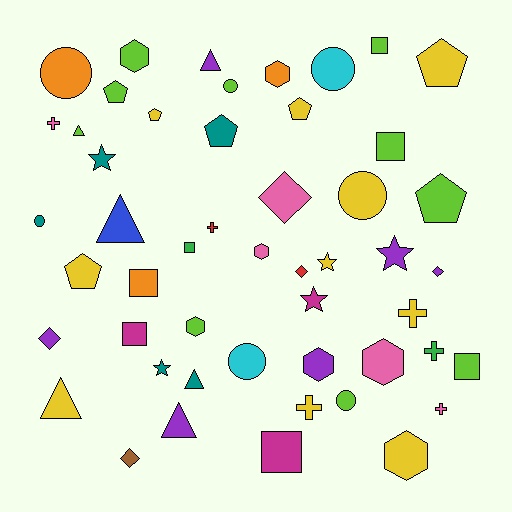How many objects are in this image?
There are 50 objects.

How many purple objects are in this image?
There are 6 purple objects.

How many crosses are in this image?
There are 6 crosses.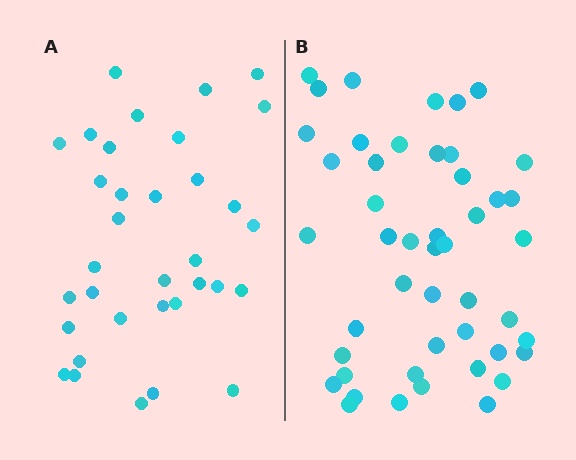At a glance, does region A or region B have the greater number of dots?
Region B (the right region) has more dots.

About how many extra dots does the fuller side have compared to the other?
Region B has approximately 15 more dots than region A.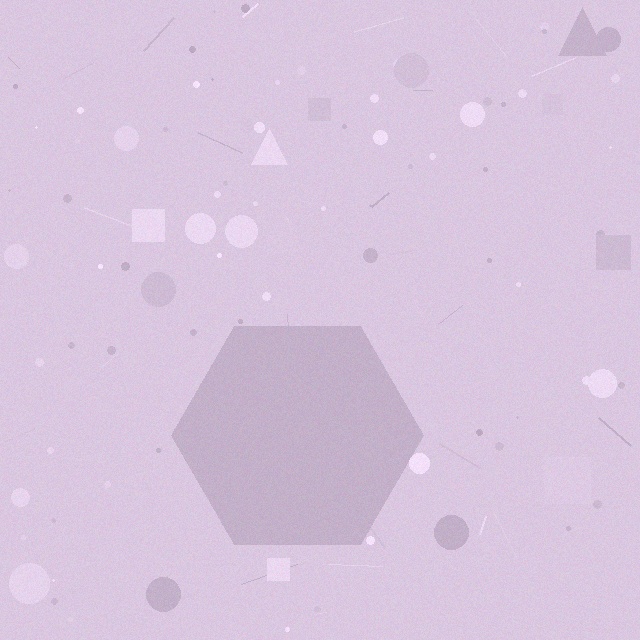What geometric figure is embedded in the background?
A hexagon is embedded in the background.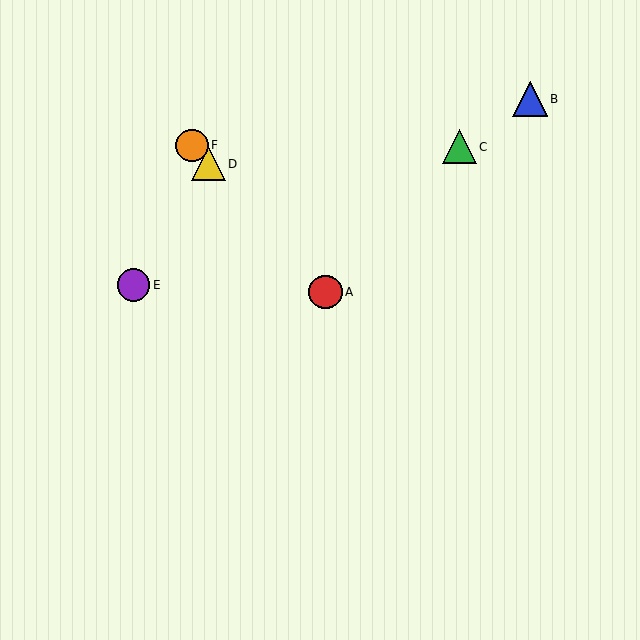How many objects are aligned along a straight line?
3 objects (A, D, F) are aligned along a straight line.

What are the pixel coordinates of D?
Object D is at (208, 164).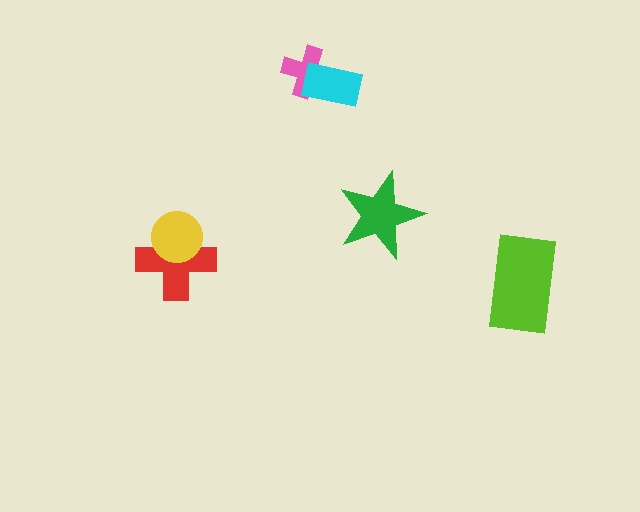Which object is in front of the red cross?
The yellow circle is in front of the red cross.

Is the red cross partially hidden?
Yes, it is partially covered by another shape.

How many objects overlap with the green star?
0 objects overlap with the green star.